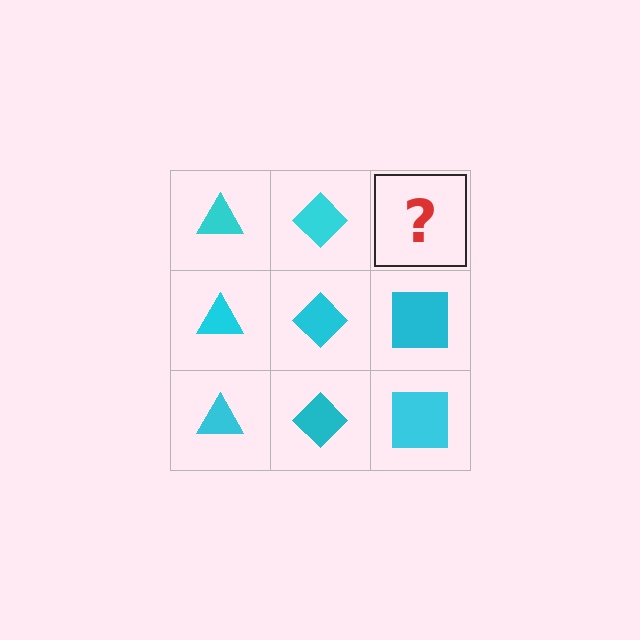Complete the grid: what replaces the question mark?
The question mark should be replaced with a cyan square.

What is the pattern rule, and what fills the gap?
The rule is that each column has a consistent shape. The gap should be filled with a cyan square.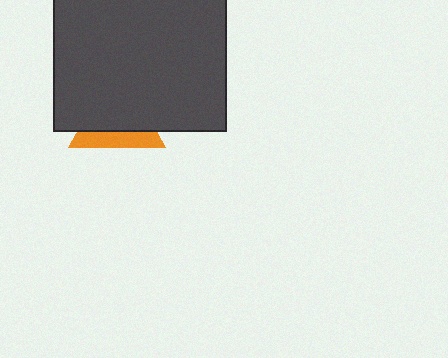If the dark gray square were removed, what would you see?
You would see the complete orange triangle.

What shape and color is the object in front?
The object in front is a dark gray square.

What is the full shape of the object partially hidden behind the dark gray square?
The partially hidden object is an orange triangle.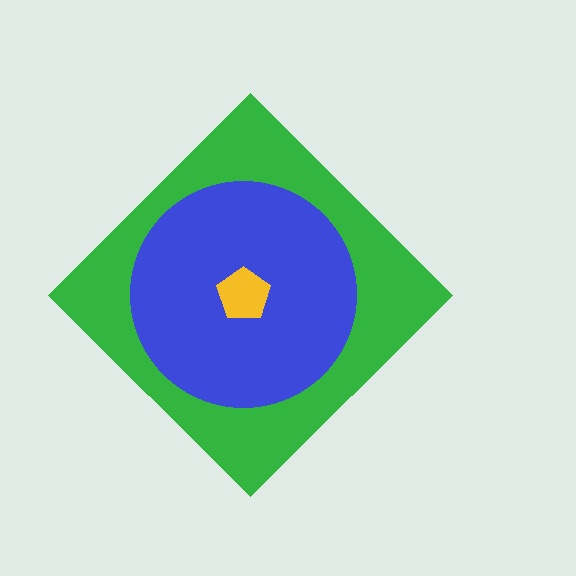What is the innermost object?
The yellow pentagon.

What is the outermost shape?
The green diamond.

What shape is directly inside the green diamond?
The blue circle.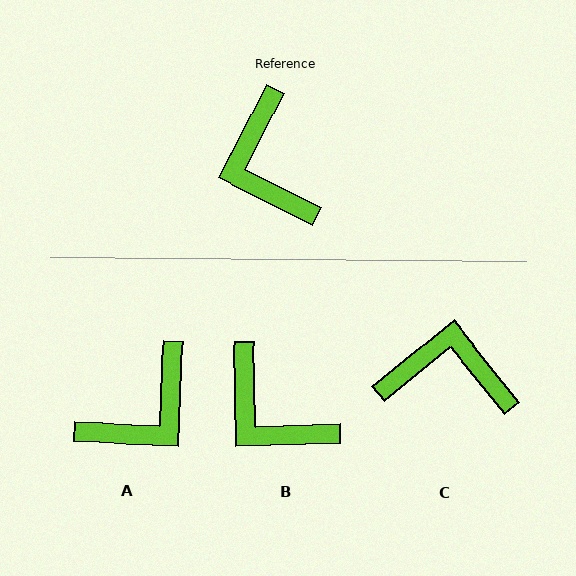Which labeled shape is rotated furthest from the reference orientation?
C, about 115 degrees away.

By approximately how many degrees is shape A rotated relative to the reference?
Approximately 114 degrees counter-clockwise.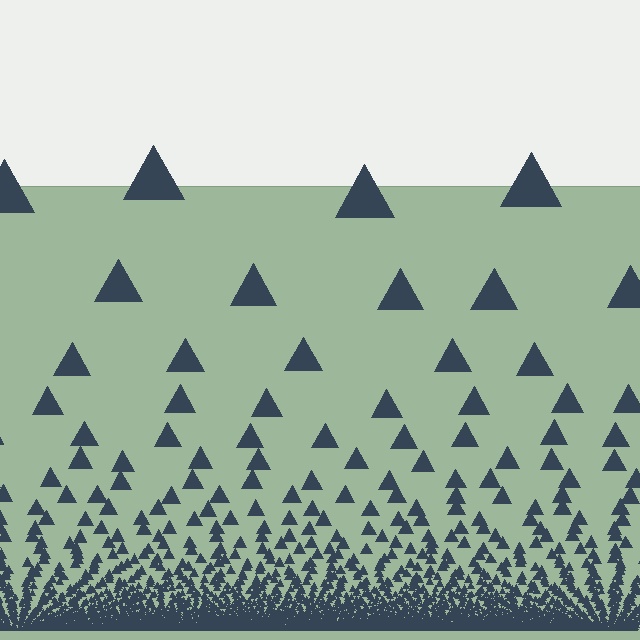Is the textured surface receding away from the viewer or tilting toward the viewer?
The surface appears to tilt toward the viewer. Texture elements get larger and sparser toward the top.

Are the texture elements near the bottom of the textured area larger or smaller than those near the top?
Smaller. The gradient is inverted — elements near the bottom are smaller and denser.